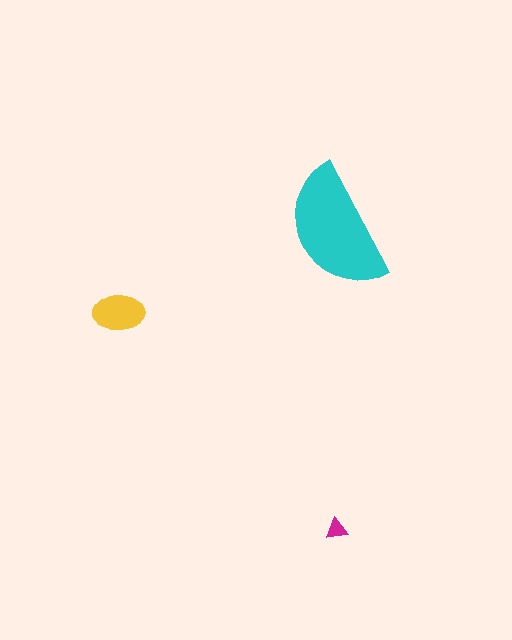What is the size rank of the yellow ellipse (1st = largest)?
2nd.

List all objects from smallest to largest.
The magenta triangle, the yellow ellipse, the cyan semicircle.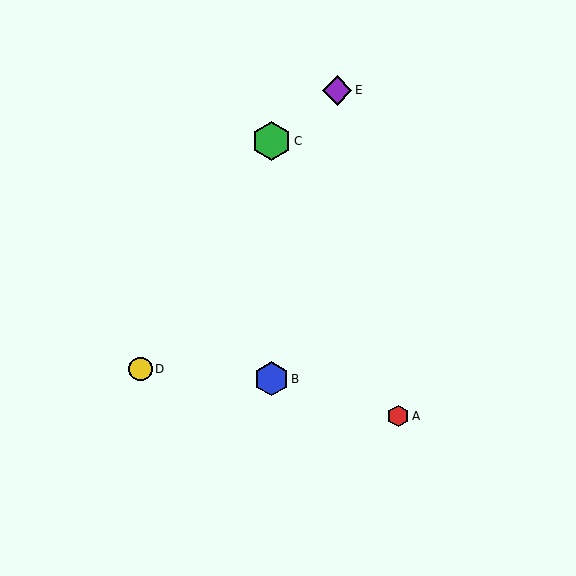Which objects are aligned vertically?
Objects B, C are aligned vertically.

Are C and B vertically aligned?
Yes, both are at x≈271.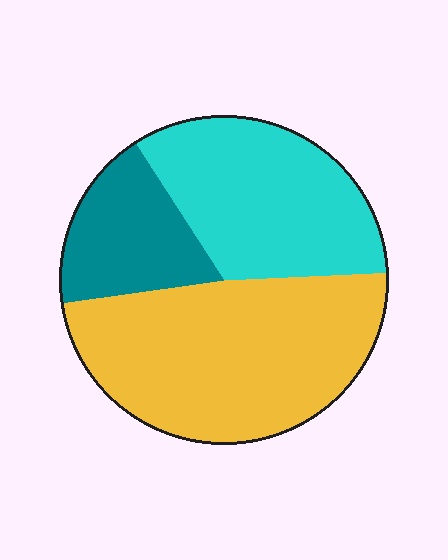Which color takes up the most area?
Yellow, at roughly 50%.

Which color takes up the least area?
Teal, at roughly 20%.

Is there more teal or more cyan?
Cyan.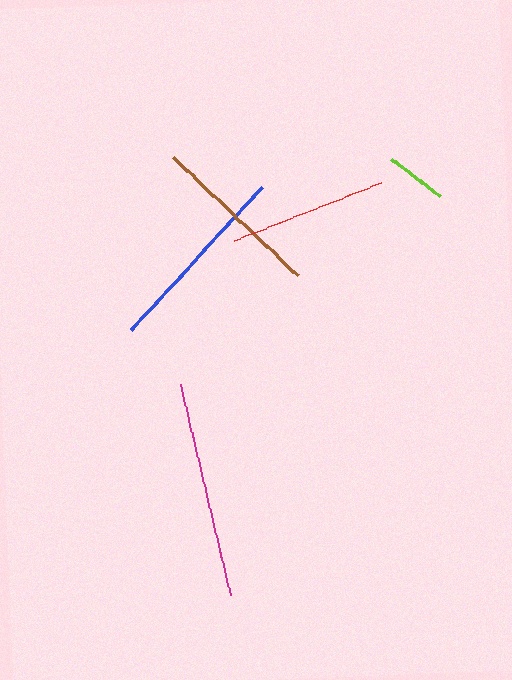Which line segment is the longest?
The magenta line is the longest at approximately 217 pixels.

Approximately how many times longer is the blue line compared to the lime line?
The blue line is approximately 3.2 times the length of the lime line.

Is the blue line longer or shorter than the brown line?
The blue line is longer than the brown line.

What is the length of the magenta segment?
The magenta segment is approximately 217 pixels long.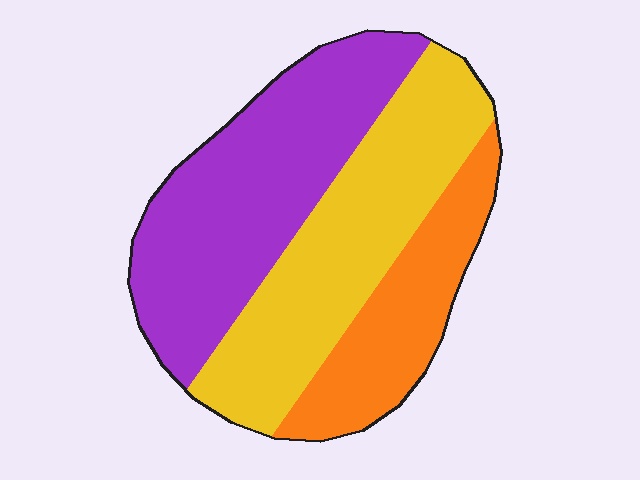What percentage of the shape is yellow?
Yellow takes up about three eighths (3/8) of the shape.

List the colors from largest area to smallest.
From largest to smallest: purple, yellow, orange.